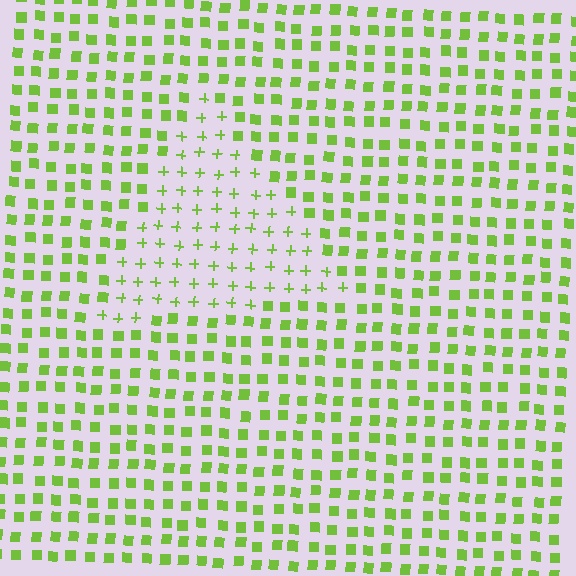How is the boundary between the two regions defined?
The boundary is defined by a change in element shape: plus signs inside vs. squares outside. All elements share the same color and spacing.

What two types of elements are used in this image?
The image uses plus signs inside the triangle region and squares outside it.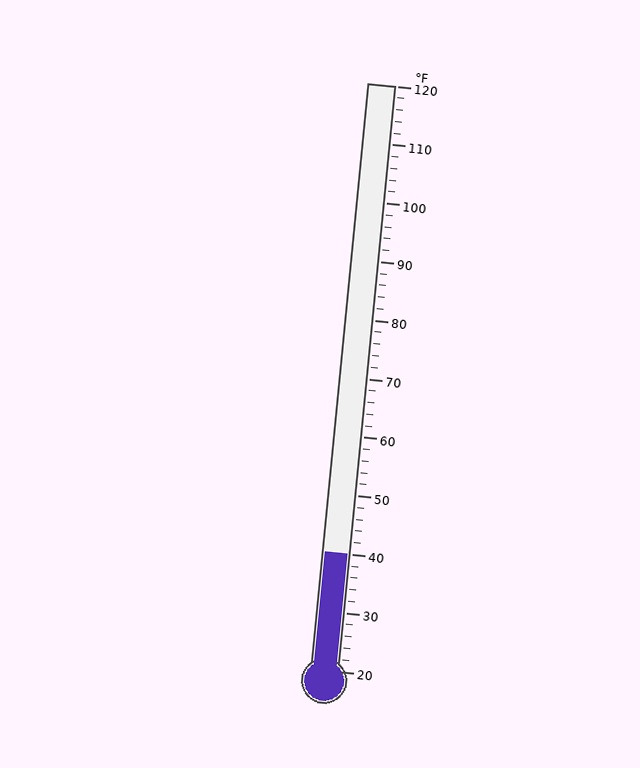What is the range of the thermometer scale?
The thermometer scale ranges from 20°F to 120°F.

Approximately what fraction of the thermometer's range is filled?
The thermometer is filled to approximately 20% of its range.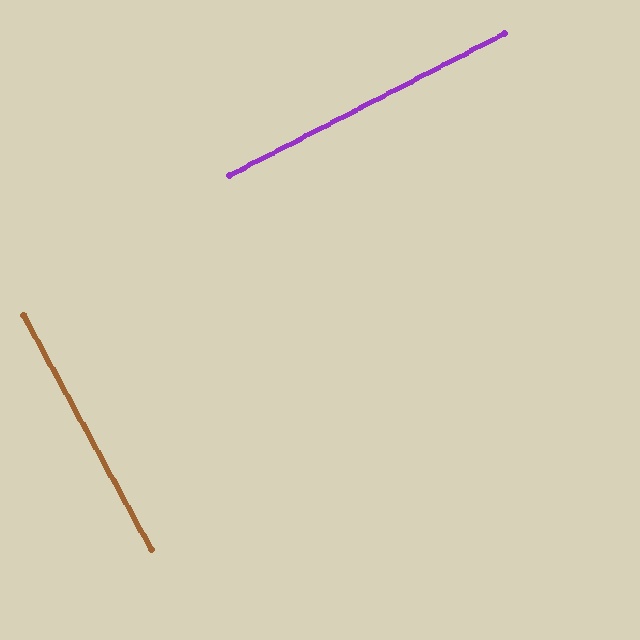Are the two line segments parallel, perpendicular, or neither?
Perpendicular — they meet at approximately 89°.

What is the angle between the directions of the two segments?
Approximately 89 degrees.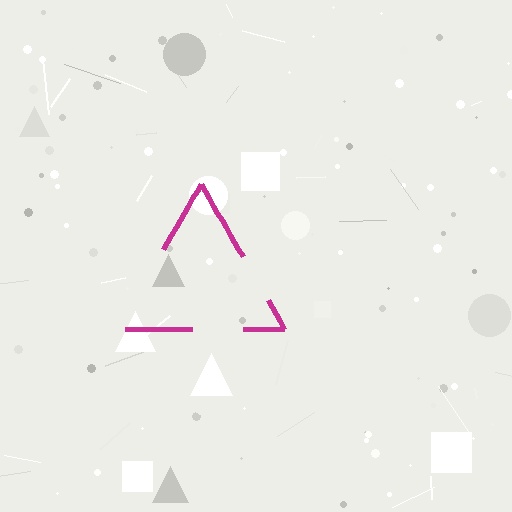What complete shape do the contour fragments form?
The contour fragments form a triangle.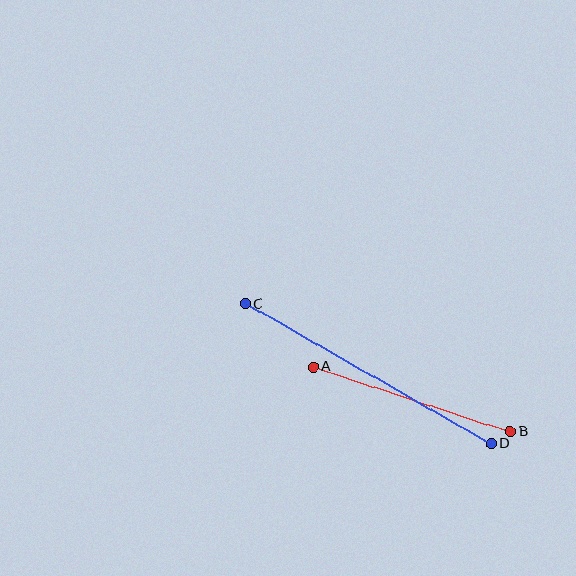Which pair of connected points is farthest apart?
Points C and D are farthest apart.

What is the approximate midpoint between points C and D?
The midpoint is at approximately (368, 374) pixels.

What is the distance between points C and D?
The distance is approximately 283 pixels.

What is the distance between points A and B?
The distance is approximately 207 pixels.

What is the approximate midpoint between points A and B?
The midpoint is at approximately (412, 399) pixels.